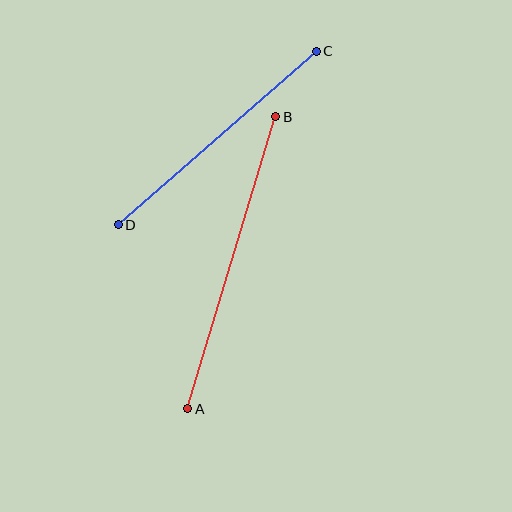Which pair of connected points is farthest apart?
Points A and B are farthest apart.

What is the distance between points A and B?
The distance is approximately 305 pixels.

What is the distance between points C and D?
The distance is approximately 263 pixels.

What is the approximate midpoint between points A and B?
The midpoint is at approximately (232, 263) pixels.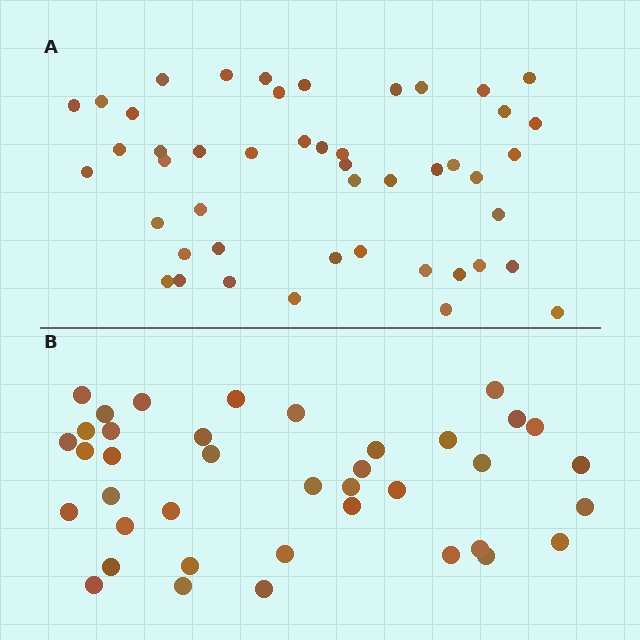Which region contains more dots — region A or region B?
Region A (the top region) has more dots.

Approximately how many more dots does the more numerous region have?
Region A has roughly 8 or so more dots than region B.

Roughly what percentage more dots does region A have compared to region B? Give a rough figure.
About 20% more.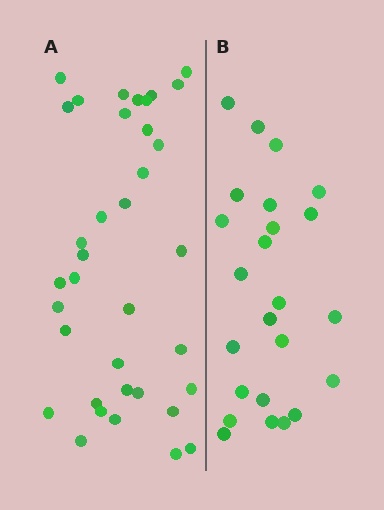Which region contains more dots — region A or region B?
Region A (the left region) has more dots.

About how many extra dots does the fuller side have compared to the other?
Region A has roughly 12 or so more dots than region B.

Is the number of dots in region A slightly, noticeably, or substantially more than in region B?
Region A has substantially more. The ratio is roughly 1.5 to 1.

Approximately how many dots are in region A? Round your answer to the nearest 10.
About 40 dots. (The exact count is 36, which rounds to 40.)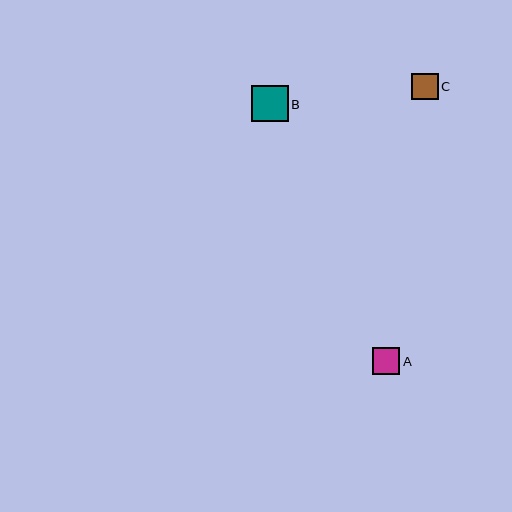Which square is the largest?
Square B is the largest with a size of approximately 36 pixels.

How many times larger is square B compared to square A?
Square B is approximately 1.3 times the size of square A.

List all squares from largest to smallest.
From largest to smallest: B, A, C.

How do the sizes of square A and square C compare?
Square A and square C are approximately the same size.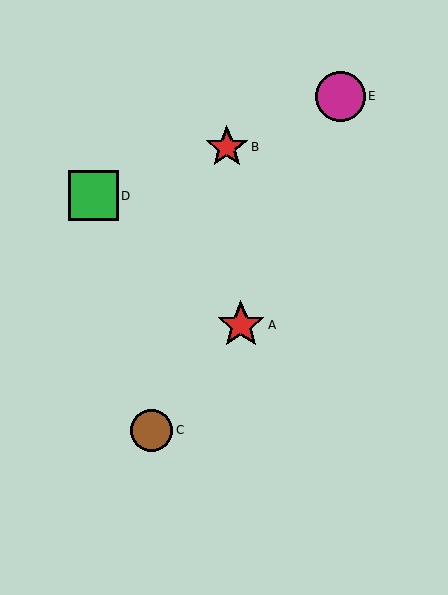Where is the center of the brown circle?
The center of the brown circle is at (152, 430).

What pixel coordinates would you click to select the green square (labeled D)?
Click at (93, 196) to select the green square D.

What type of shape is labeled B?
Shape B is a red star.